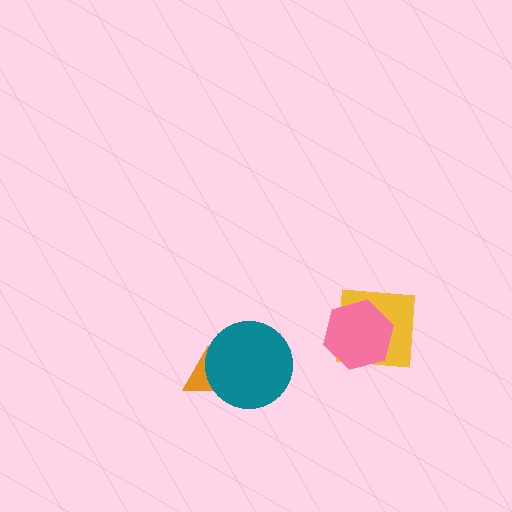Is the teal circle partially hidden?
No, no other shape covers it.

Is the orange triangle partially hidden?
Yes, it is partially covered by another shape.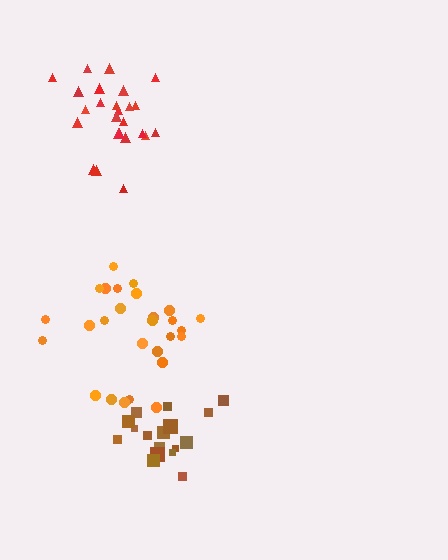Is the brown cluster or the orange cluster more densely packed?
Brown.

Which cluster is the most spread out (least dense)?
Orange.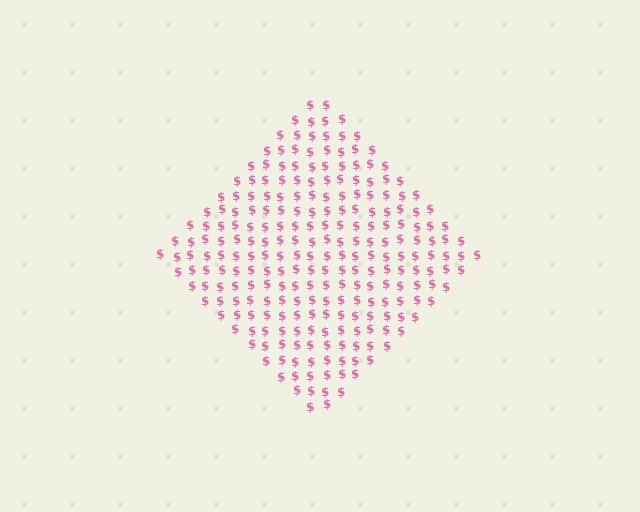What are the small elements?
The small elements are dollar signs.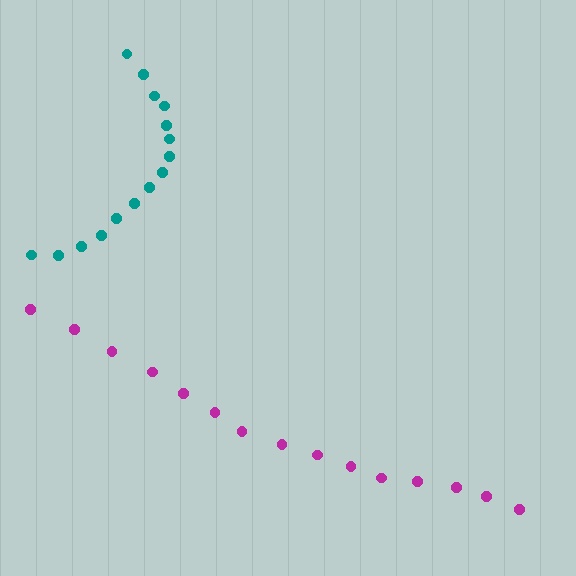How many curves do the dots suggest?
There are 2 distinct paths.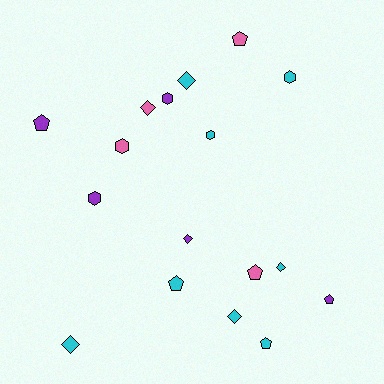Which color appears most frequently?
Cyan, with 8 objects.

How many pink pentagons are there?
There are 2 pink pentagons.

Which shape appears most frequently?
Pentagon, with 6 objects.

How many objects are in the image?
There are 17 objects.